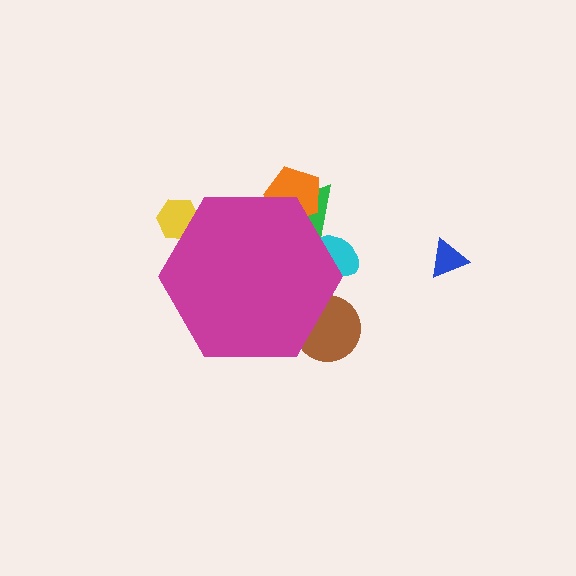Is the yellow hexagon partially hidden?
Yes, the yellow hexagon is partially hidden behind the magenta hexagon.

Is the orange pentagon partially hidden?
Yes, the orange pentagon is partially hidden behind the magenta hexagon.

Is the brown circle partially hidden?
Yes, the brown circle is partially hidden behind the magenta hexagon.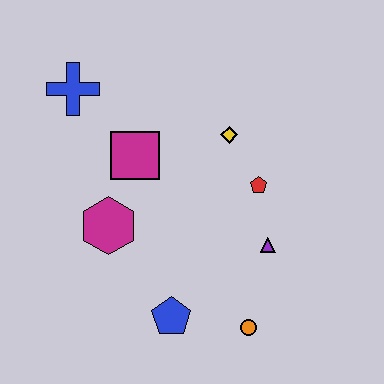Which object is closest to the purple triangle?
The red pentagon is closest to the purple triangle.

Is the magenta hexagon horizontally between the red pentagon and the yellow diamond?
No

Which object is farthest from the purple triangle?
The blue cross is farthest from the purple triangle.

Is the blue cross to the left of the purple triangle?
Yes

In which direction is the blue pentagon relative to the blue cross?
The blue pentagon is below the blue cross.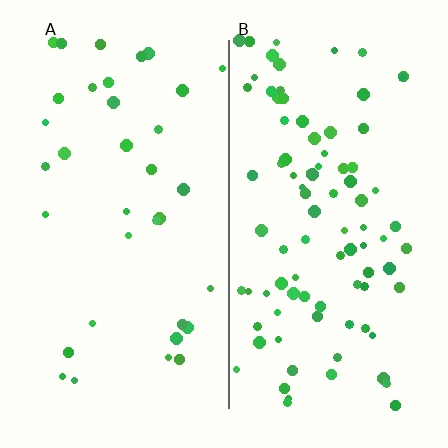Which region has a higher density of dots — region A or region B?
B (the right).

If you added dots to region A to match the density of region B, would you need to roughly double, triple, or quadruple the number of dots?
Approximately triple.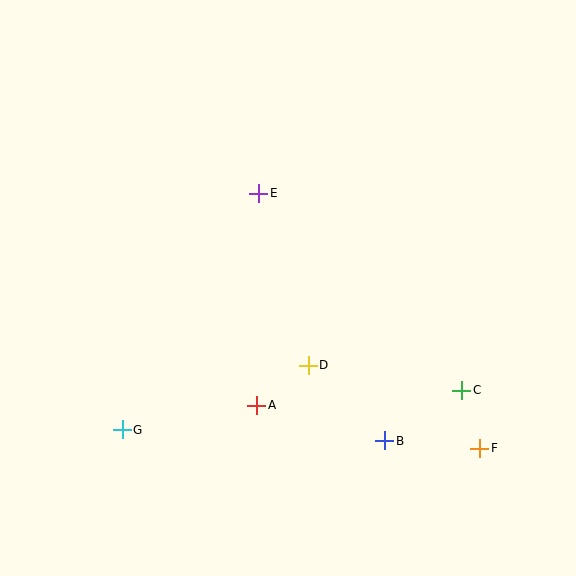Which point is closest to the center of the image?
Point D at (308, 365) is closest to the center.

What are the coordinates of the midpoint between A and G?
The midpoint between A and G is at (189, 418).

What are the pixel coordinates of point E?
Point E is at (259, 193).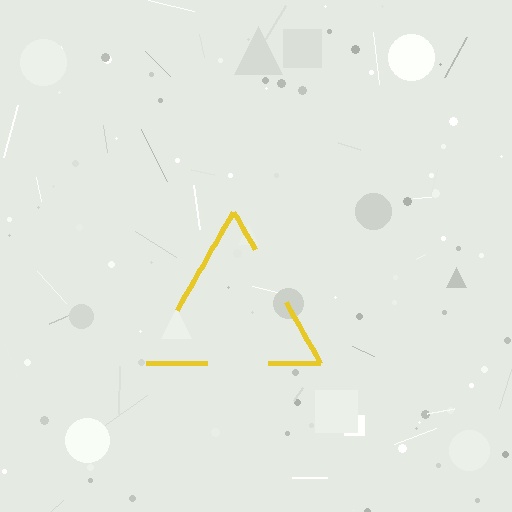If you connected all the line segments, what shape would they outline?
They would outline a triangle.